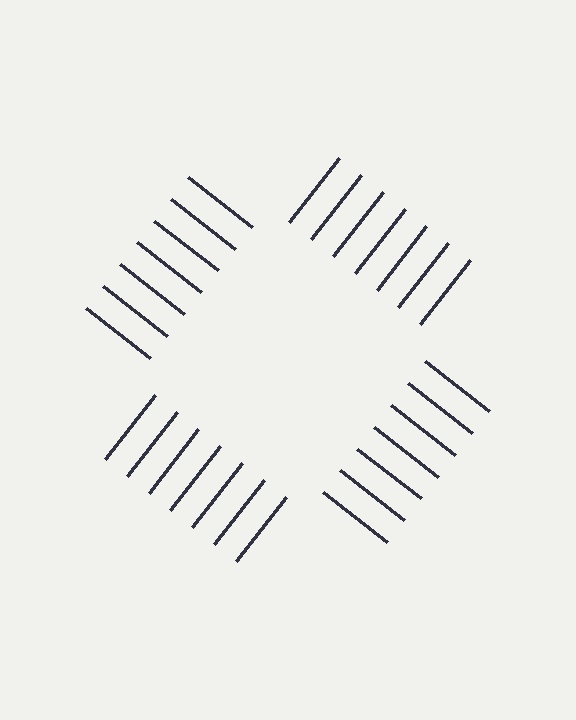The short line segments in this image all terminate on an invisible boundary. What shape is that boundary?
An illusory square — the line segments terminate on its edges but no continuous stroke is drawn.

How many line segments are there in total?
28 — 7 along each of the 4 edges.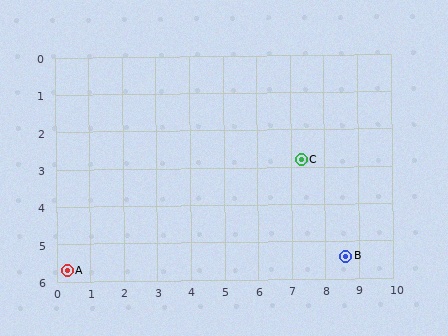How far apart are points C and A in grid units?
Points C and A are about 7.6 grid units apart.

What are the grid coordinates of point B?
Point B is at approximately (8.6, 5.4).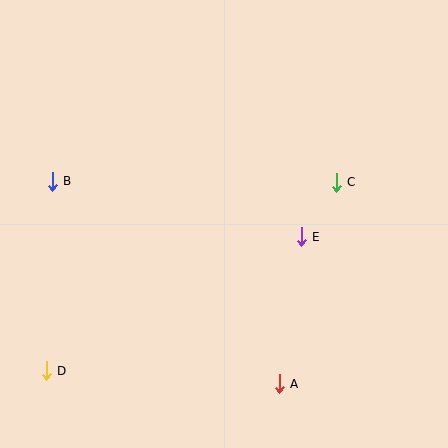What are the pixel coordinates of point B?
Point B is at (52, 181).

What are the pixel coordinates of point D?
Point D is at (46, 371).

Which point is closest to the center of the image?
Point E at (301, 237) is closest to the center.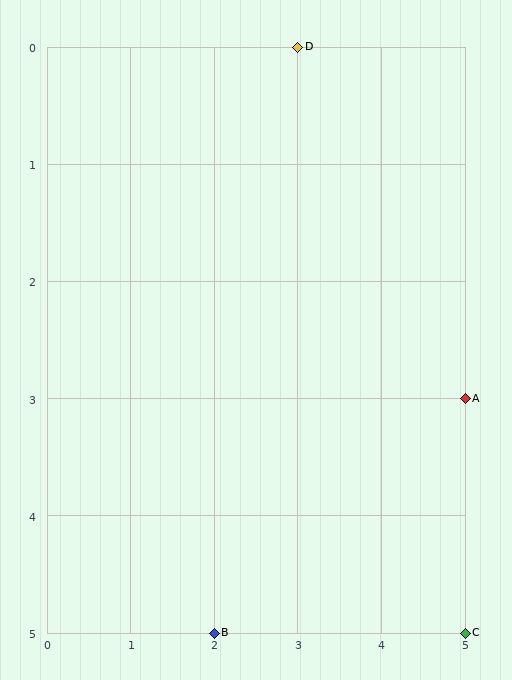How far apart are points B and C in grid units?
Points B and C are 3 columns apart.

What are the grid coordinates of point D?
Point D is at grid coordinates (3, 0).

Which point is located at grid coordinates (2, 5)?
Point B is at (2, 5).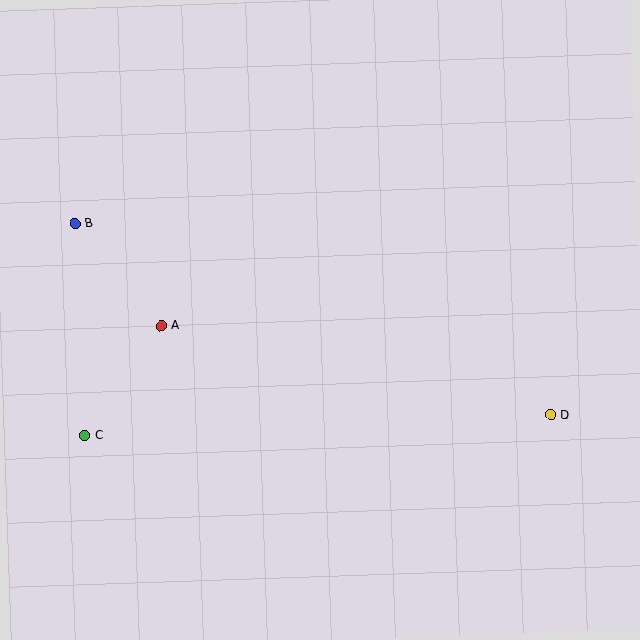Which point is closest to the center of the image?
Point A at (161, 326) is closest to the center.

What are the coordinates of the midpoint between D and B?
The midpoint between D and B is at (313, 319).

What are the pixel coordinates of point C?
Point C is at (85, 435).